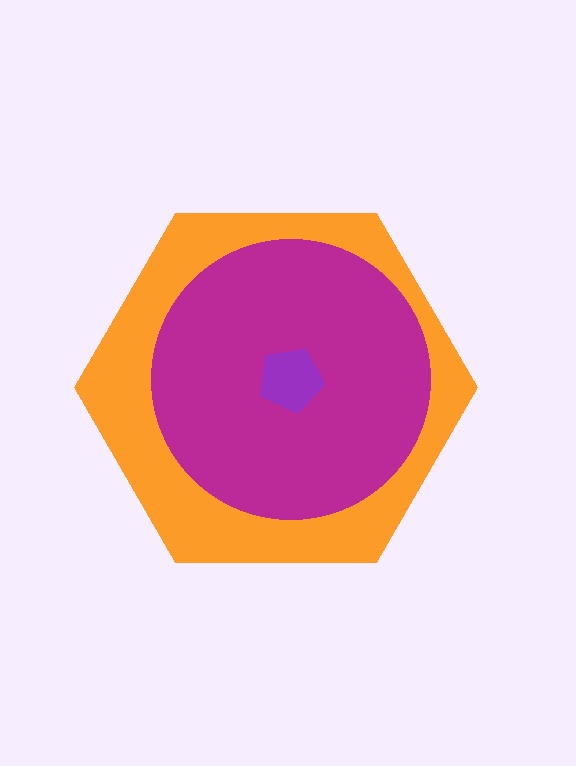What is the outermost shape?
The orange hexagon.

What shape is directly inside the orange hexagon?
The magenta circle.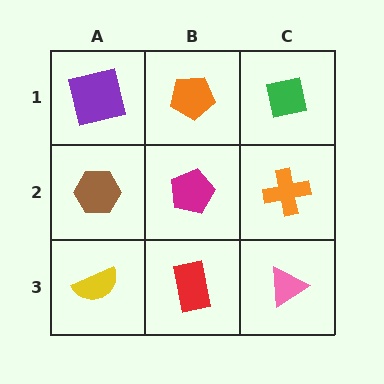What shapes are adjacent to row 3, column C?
An orange cross (row 2, column C), a red rectangle (row 3, column B).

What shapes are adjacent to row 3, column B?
A magenta pentagon (row 2, column B), a yellow semicircle (row 3, column A), a pink triangle (row 3, column C).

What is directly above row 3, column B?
A magenta pentagon.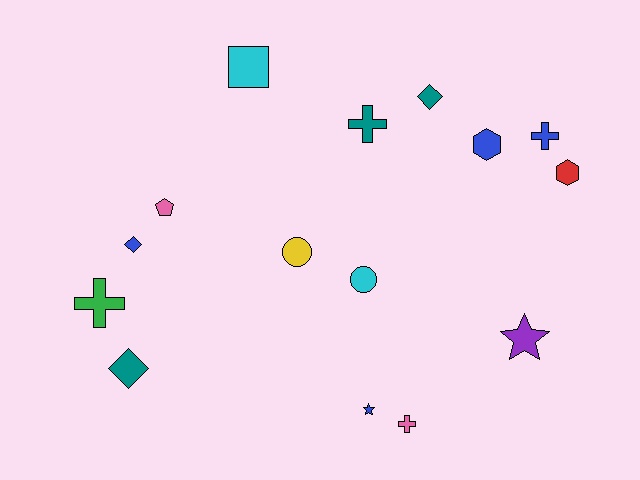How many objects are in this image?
There are 15 objects.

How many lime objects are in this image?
There are no lime objects.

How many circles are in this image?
There are 2 circles.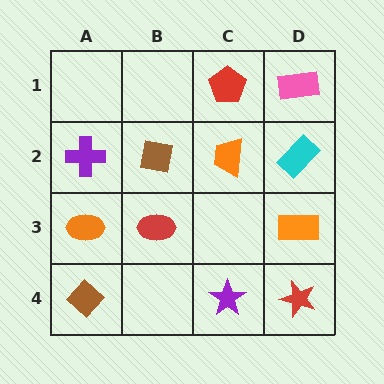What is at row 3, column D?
An orange rectangle.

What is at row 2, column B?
A brown square.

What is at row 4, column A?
A brown diamond.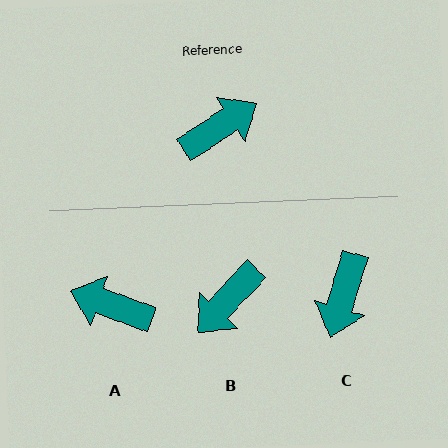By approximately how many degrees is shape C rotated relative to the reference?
Approximately 140 degrees clockwise.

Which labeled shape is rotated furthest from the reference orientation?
B, about 166 degrees away.